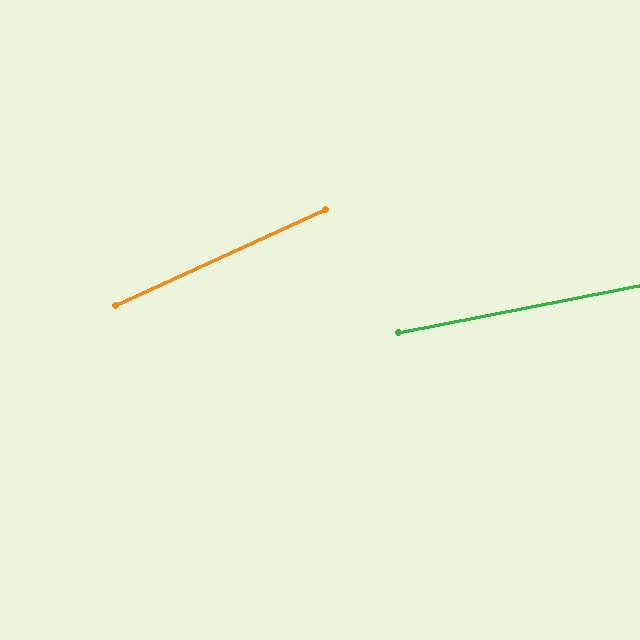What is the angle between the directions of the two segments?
Approximately 13 degrees.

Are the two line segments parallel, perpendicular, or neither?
Neither parallel nor perpendicular — they differ by about 13°.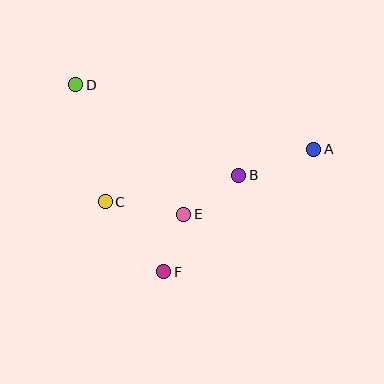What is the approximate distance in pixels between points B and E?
The distance between B and E is approximately 67 pixels.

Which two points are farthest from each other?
Points A and D are farthest from each other.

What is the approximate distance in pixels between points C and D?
The distance between C and D is approximately 121 pixels.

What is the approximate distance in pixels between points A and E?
The distance between A and E is approximately 145 pixels.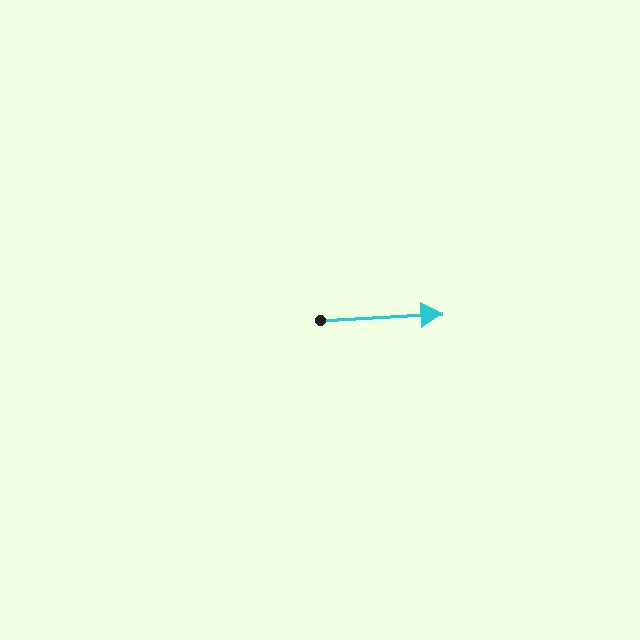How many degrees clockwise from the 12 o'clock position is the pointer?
Approximately 87 degrees.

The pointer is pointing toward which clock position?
Roughly 3 o'clock.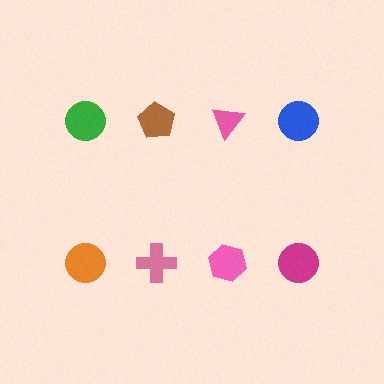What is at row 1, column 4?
A blue circle.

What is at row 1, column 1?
A green circle.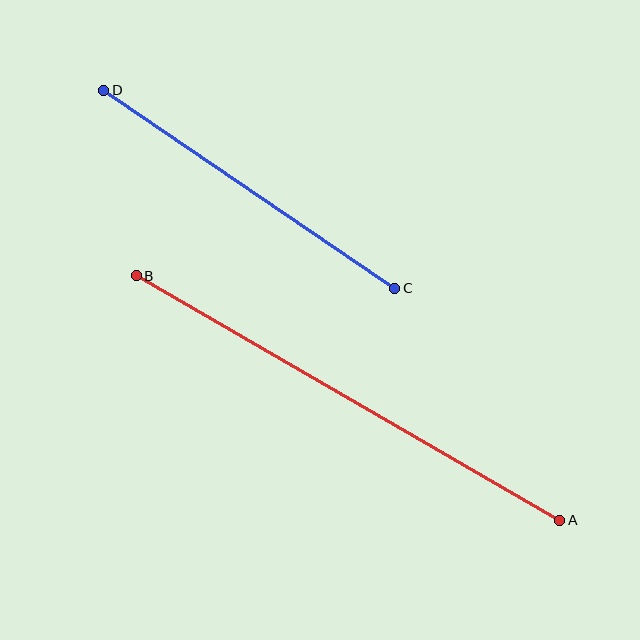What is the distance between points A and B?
The distance is approximately 489 pixels.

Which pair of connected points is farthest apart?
Points A and B are farthest apart.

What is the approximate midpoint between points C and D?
The midpoint is at approximately (249, 189) pixels.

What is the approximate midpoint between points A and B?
The midpoint is at approximately (348, 398) pixels.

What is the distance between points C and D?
The distance is approximately 352 pixels.